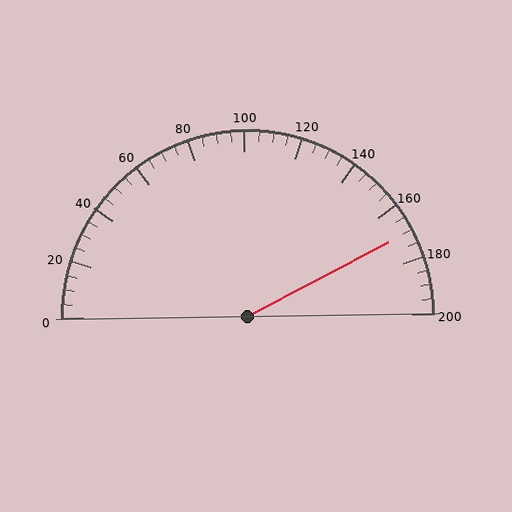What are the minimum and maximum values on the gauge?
The gauge ranges from 0 to 200.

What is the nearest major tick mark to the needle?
The nearest major tick mark is 160.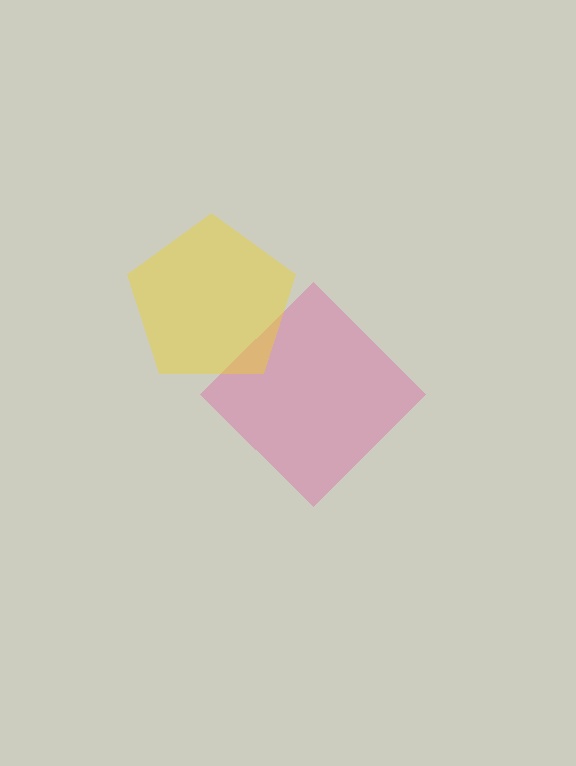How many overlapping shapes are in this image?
There are 2 overlapping shapes in the image.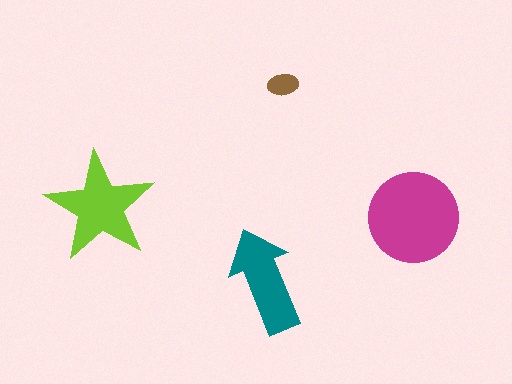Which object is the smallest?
The brown ellipse.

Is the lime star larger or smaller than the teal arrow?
Larger.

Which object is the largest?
The magenta circle.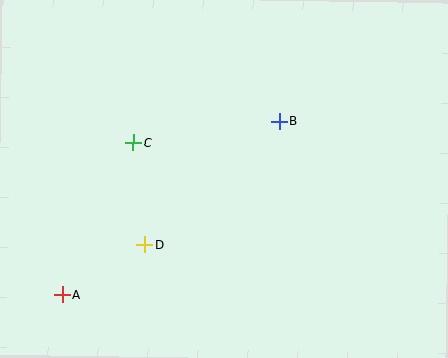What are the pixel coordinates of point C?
Point C is at (133, 142).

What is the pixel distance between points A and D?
The distance between A and D is 96 pixels.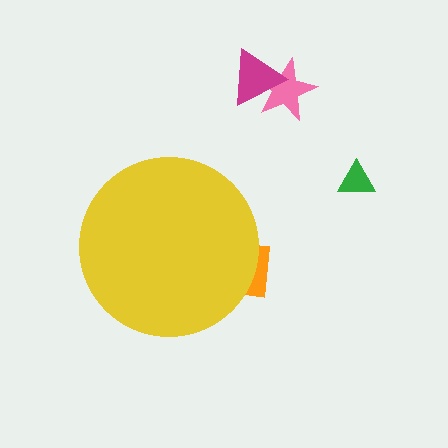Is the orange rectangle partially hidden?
Yes, the orange rectangle is partially hidden behind the yellow circle.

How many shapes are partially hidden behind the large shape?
1 shape is partially hidden.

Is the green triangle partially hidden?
No, the green triangle is fully visible.